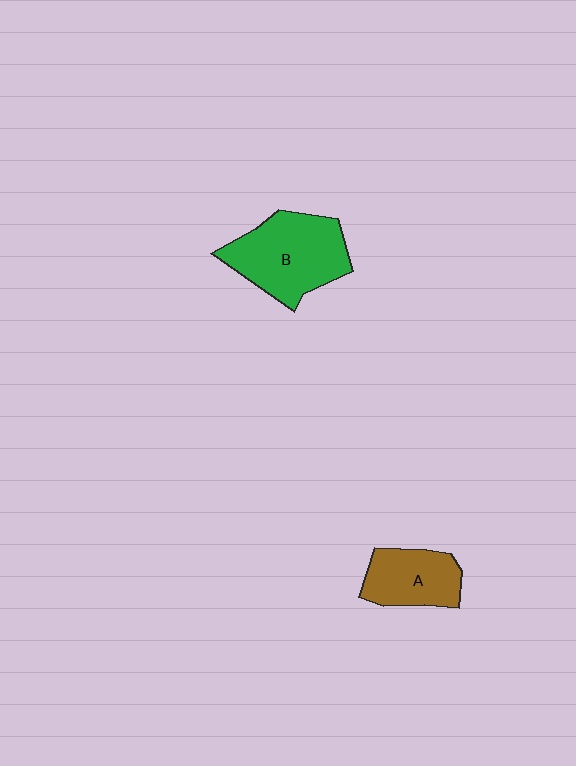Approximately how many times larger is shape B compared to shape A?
Approximately 1.6 times.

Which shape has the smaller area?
Shape A (brown).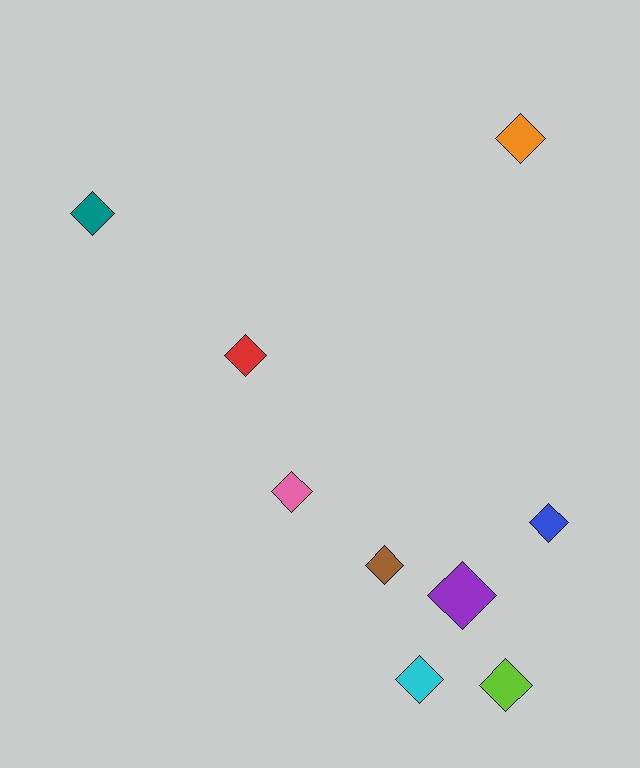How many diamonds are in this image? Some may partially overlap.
There are 9 diamonds.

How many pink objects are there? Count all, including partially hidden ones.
There is 1 pink object.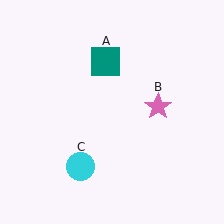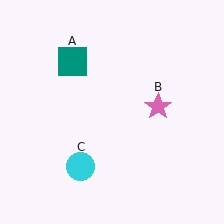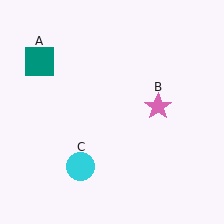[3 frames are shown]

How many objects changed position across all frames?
1 object changed position: teal square (object A).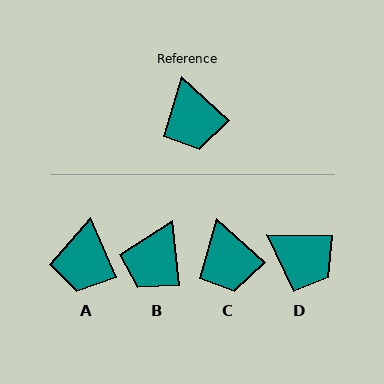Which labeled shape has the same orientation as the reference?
C.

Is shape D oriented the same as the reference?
No, it is off by about 42 degrees.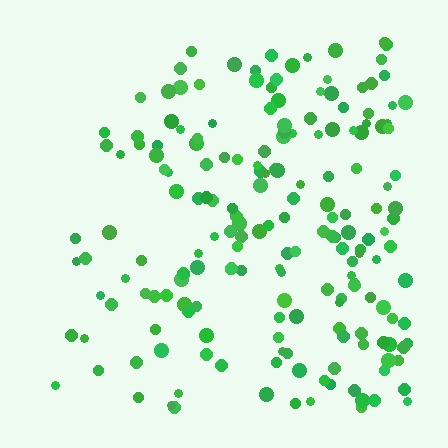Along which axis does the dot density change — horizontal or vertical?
Horizontal.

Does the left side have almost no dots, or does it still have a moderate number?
Still a moderate number, just noticeably fewer than the right.